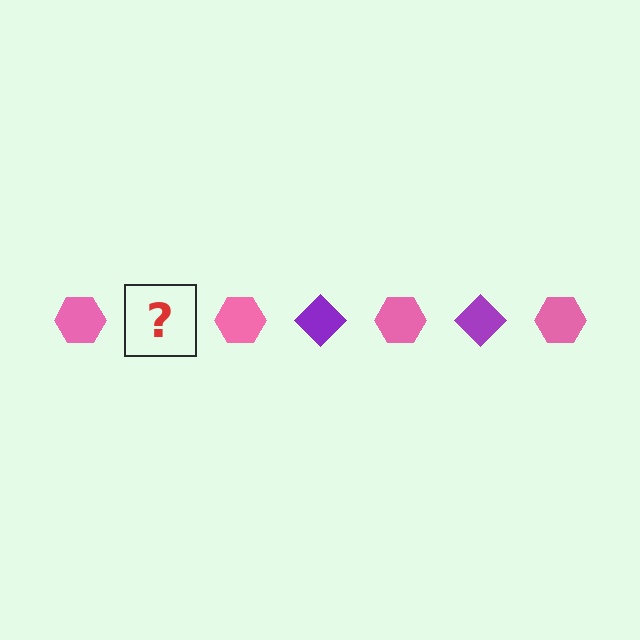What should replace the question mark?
The question mark should be replaced with a purple diamond.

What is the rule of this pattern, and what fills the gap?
The rule is that the pattern alternates between pink hexagon and purple diamond. The gap should be filled with a purple diamond.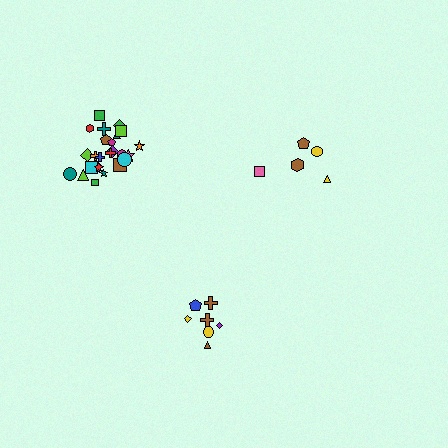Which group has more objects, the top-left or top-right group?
The top-left group.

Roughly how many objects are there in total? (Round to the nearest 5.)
Roughly 35 objects in total.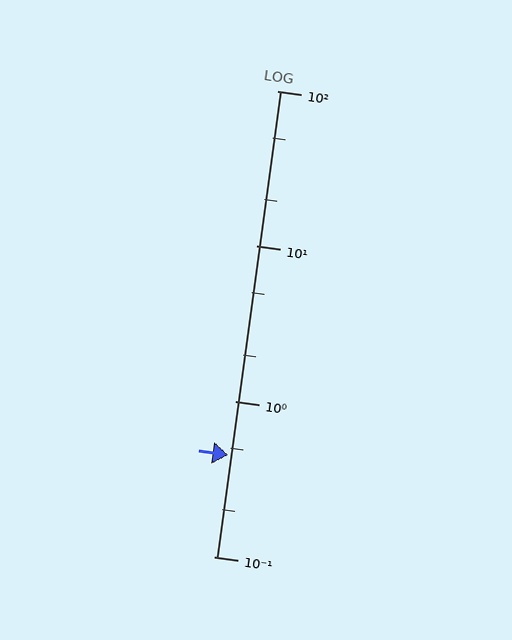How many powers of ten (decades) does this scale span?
The scale spans 3 decades, from 0.1 to 100.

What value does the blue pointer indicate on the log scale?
The pointer indicates approximately 0.45.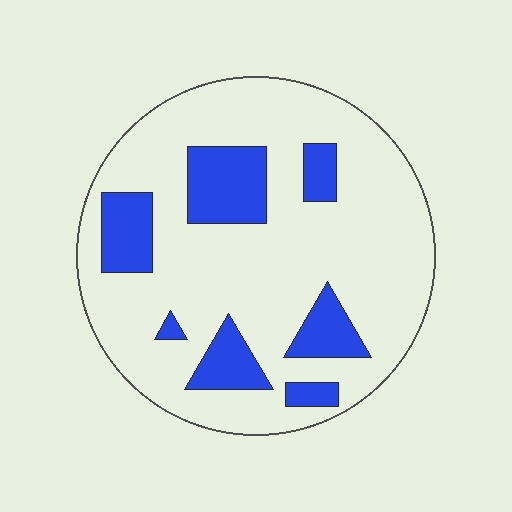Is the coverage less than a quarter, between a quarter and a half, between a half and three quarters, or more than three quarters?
Less than a quarter.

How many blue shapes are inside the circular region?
7.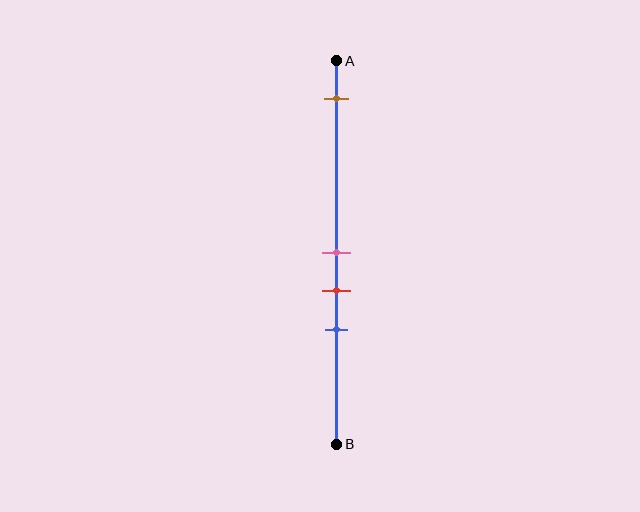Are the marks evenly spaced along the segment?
No, the marks are not evenly spaced.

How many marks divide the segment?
There are 4 marks dividing the segment.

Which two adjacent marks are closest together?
The pink and red marks are the closest adjacent pair.